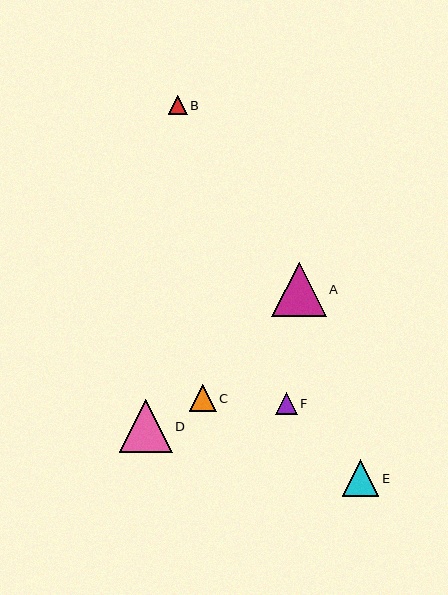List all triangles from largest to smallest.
From largest to smallest: A, D, E, C, F, B.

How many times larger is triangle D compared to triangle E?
Triangle D is approximately 1.4 times the size of triangle E.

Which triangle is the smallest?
Triangle B is the smallest with a size of approximately 19 pixels.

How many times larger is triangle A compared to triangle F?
Triangle A is approximately 2.5 times the size of triangle F.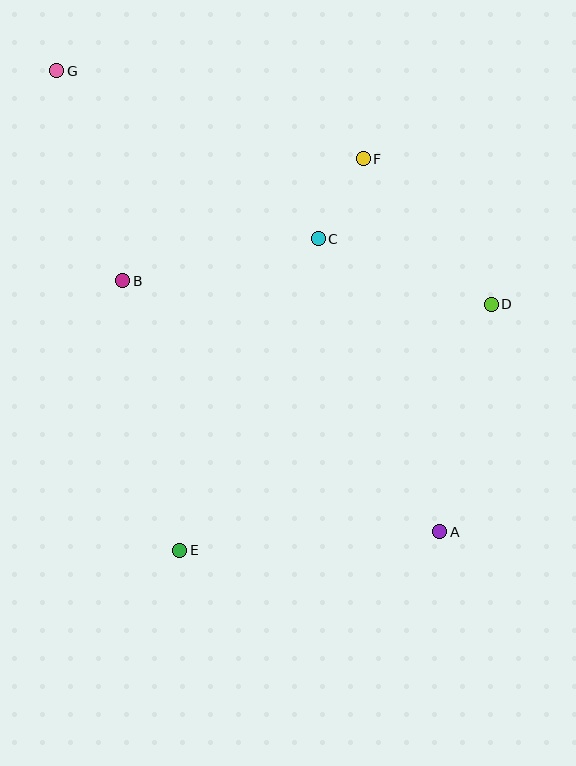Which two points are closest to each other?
Points C and F are closest to each other.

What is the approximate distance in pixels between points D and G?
The distance between D and G is approximately 493 pixels.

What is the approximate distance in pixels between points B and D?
The distance between B and D is approximately 369 pixels.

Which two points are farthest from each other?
Points A and G are farthest from each other.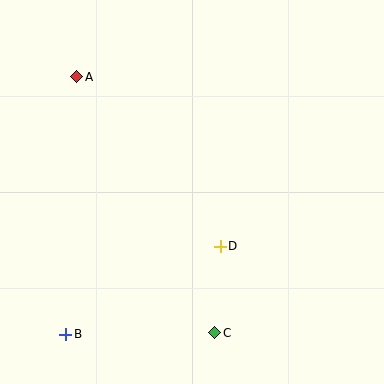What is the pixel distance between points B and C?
The distance between B and C is 149 pixels.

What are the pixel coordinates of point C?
Point C is at (215, 333).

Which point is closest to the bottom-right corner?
Point C is closest to the bottom-right corner.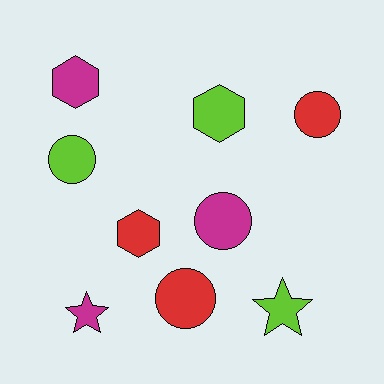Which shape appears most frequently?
Circle, with 4 objects.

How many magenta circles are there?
There is 1 magenta circle.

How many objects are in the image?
There are 9 objects.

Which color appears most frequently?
Lime, with 3 objects.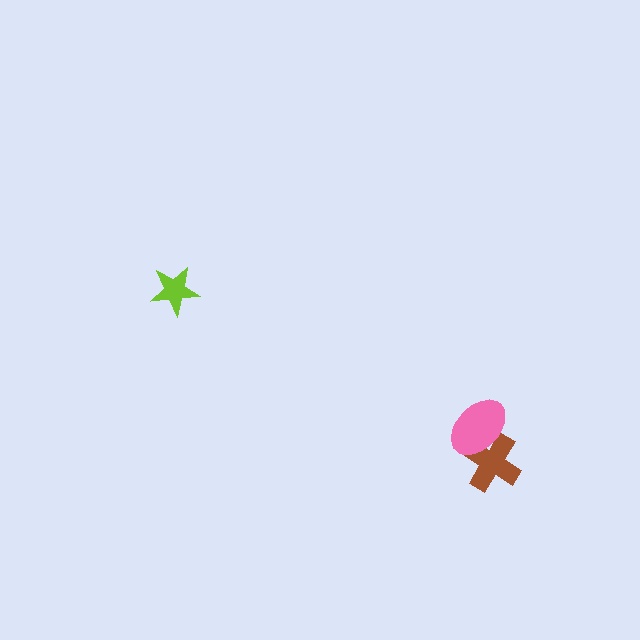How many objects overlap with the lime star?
0 objects overlap with the lime star.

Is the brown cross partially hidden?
Yes, it is partially covered by another shape.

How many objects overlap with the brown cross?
1 object overlaps with the brown cross.